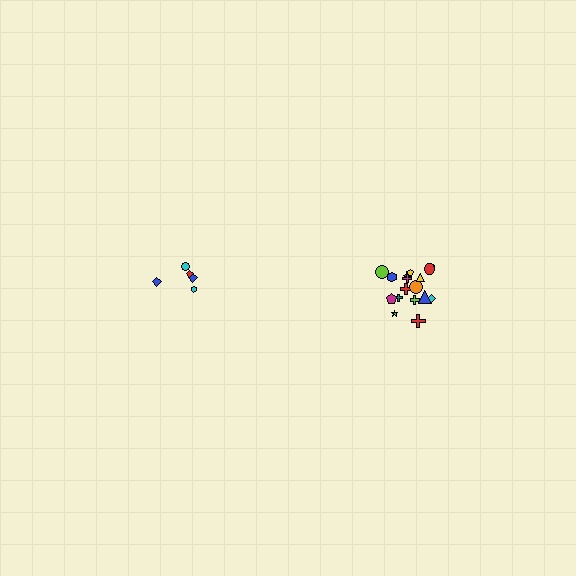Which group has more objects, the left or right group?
The right group.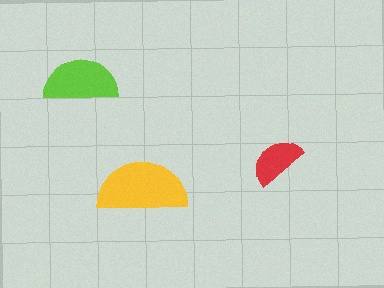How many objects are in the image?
There are 3 objects in the image.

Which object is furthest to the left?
The lime semicircle is leftmost.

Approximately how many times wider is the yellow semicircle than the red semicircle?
About 1.5 times wider.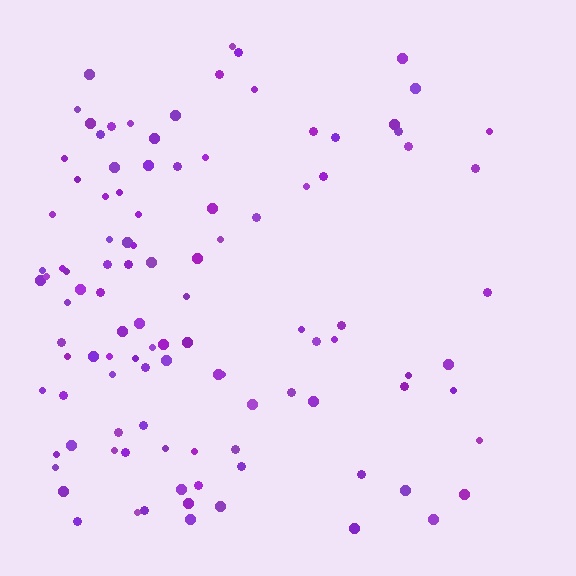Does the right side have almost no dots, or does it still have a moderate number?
Still a moderate number, just noticeably fewer than the left.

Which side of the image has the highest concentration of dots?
The left.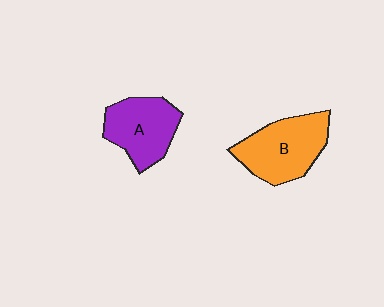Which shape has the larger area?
Shape B (orange).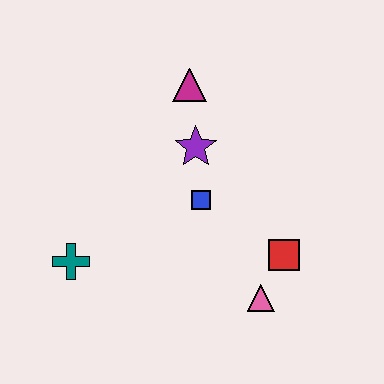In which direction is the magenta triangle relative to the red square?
The magenta triangle is above the red square.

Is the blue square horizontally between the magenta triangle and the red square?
Yes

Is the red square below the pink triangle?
No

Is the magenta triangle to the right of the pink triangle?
No